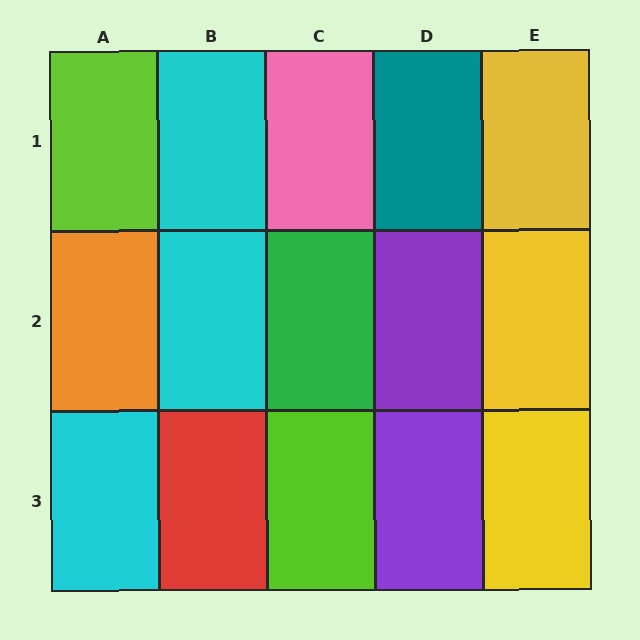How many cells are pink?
1 cell is pink.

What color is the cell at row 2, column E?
Yellow.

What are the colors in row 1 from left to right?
Lime, cyan, pink, teal, yellow.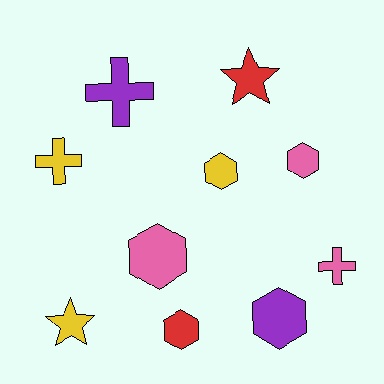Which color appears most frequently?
Yellow, with 3 objects.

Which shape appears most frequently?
Hexagon, with 5 objects.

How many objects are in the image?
There are 10 objects.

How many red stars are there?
There is 1 red star.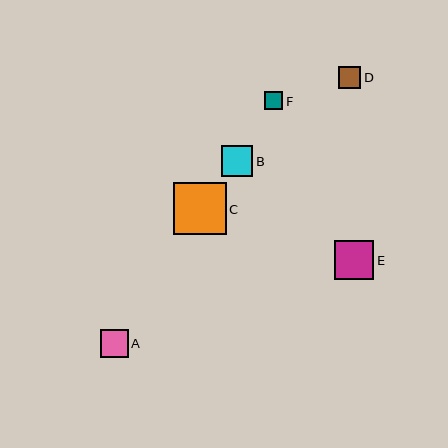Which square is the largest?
Square C is the largest with a size of approximately 53 pixels.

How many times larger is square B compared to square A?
Square B is approximately 1.1 times the size of square A.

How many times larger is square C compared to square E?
Square C is approximately 1.3 times the size of square E.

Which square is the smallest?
Square F is the smallest with a size of approximately 18 pixels.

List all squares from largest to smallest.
From largest to smallest: C, E, B, A, D, F.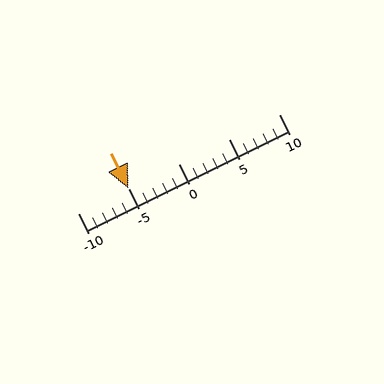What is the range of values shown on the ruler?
The ruler shows values from -10 to 10.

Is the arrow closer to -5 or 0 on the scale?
The arrow is closer to -5.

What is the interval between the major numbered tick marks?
The major tick marks are spaced 5 units apart.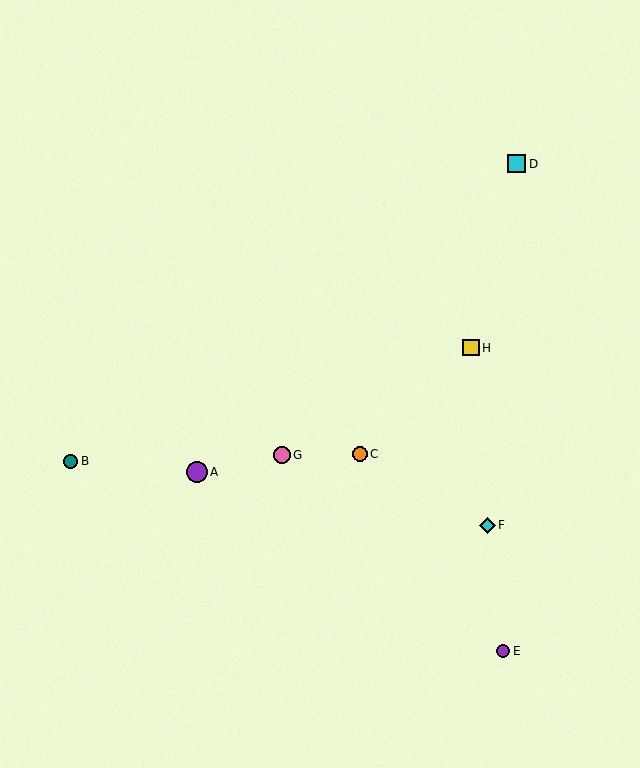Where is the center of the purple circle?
The center of the purple circle is at (503, 651).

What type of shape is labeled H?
Shape H is a yellow square.